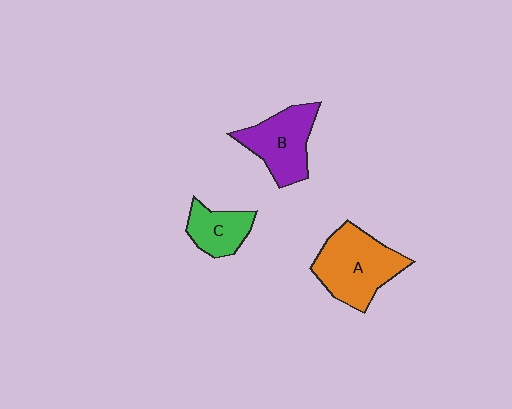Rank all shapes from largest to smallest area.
From largest to smallest: A (orange), B (purple), C (green).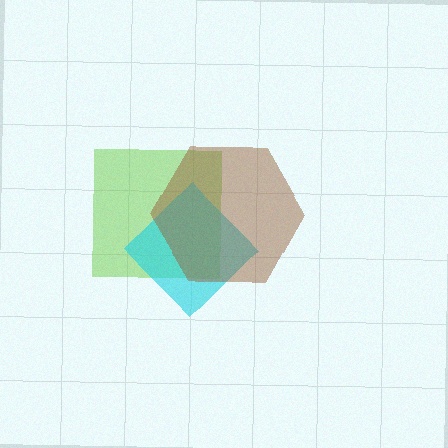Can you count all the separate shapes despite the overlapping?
Yes, there are 3 separate shapes.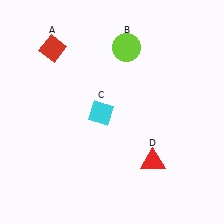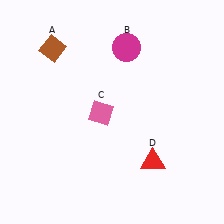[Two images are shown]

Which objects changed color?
A changed from red to brown. B changed from lime to magenta. C changed from cyan to pink.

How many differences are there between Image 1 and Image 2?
There are 3 differences between the two images.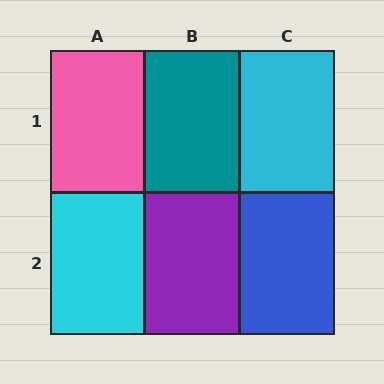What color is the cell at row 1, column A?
Pink.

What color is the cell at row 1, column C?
Cyan.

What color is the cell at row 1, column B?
Teal.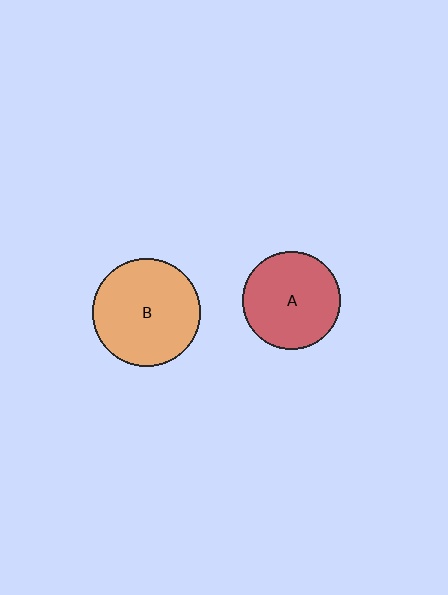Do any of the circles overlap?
No, none of the circles overlap.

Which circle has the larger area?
Circle B (orange).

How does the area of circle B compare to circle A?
Approximately 1.2 times.